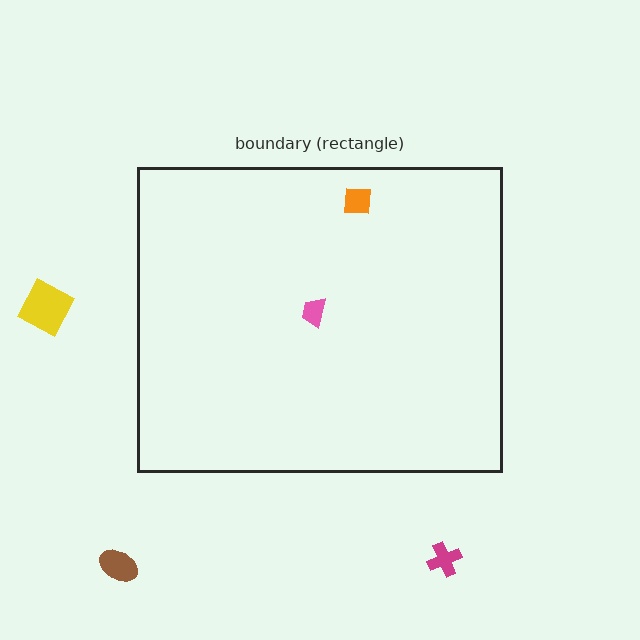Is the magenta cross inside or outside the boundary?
Outside.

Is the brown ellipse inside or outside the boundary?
Outside.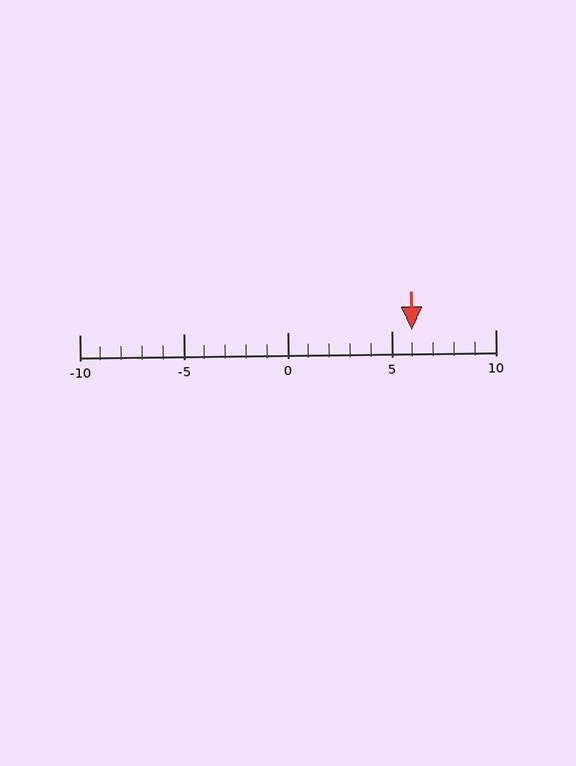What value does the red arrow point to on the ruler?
The red arrow points to approximately 6.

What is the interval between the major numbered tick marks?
The major tick marks are spaced 5 units apart.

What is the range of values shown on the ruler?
The ruler shows values from -10 to 10.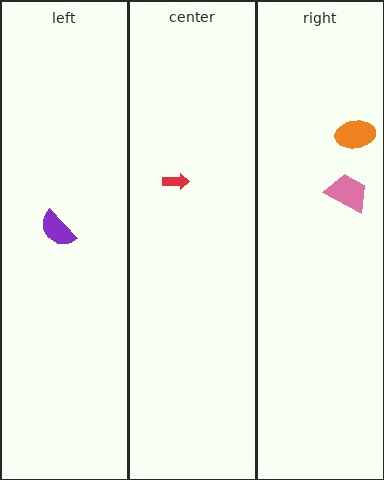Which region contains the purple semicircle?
The left region.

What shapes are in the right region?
The orange ellipse, the pink trapezoid.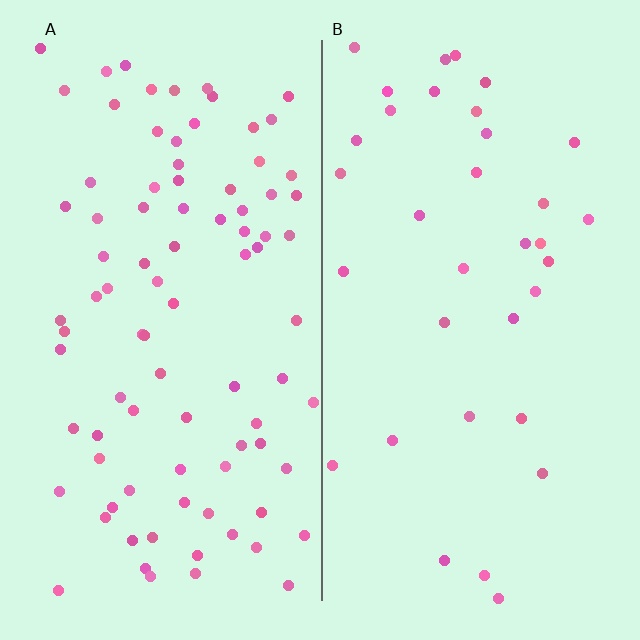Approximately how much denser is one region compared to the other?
Approximately 2.5× — region A over region B.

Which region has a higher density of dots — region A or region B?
A (the left).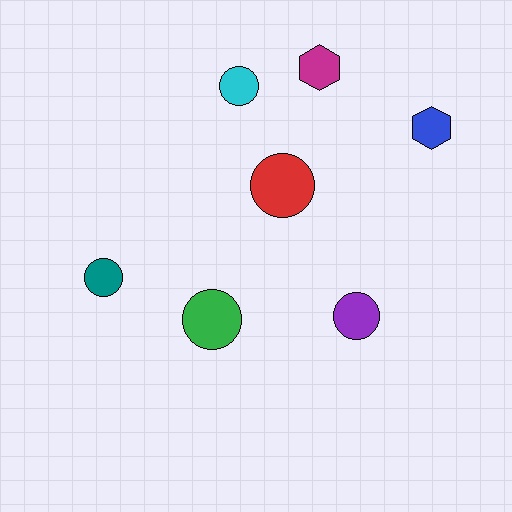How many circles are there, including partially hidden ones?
There are 5 circles.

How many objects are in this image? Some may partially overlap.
There are 7 objects.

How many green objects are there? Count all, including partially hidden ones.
There is 1 green object.